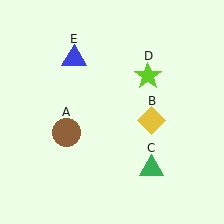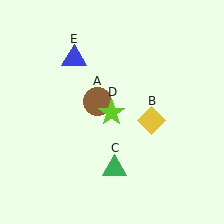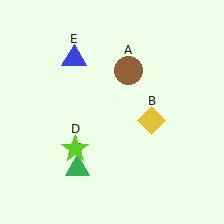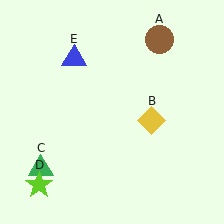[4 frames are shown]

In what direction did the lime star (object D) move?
The lime star (object D) moved down and to the left.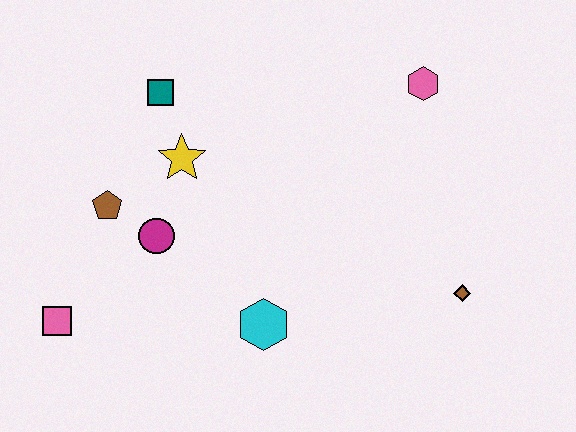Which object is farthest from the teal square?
The brown diamond is farthest from the teal square.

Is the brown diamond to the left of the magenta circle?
No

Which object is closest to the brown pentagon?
The magenta circle is closest to the brown pentagon.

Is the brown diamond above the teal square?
No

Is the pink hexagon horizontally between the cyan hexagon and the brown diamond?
Yes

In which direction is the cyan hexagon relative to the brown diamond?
The cyan hexagon is to the left of the brown diamond.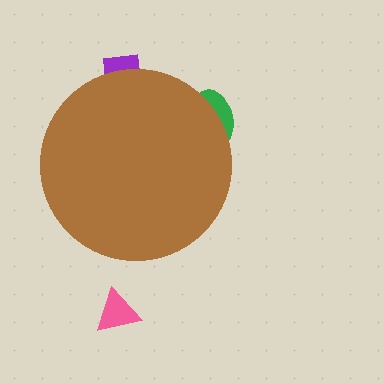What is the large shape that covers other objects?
A brown circle.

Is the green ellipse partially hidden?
Yes, the green ellipse is partially hidden behind the brown circle.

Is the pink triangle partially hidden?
No, the pink triangle is fully visible.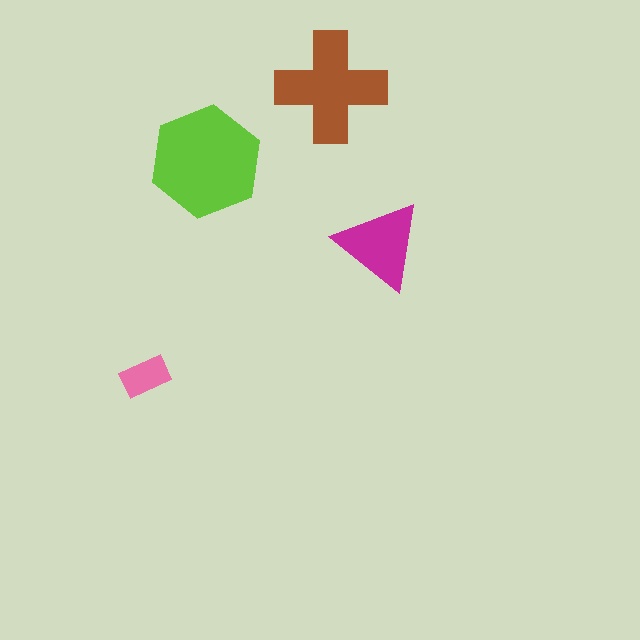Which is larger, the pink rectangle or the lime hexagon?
The lime hexagon.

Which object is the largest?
The lime hexagon.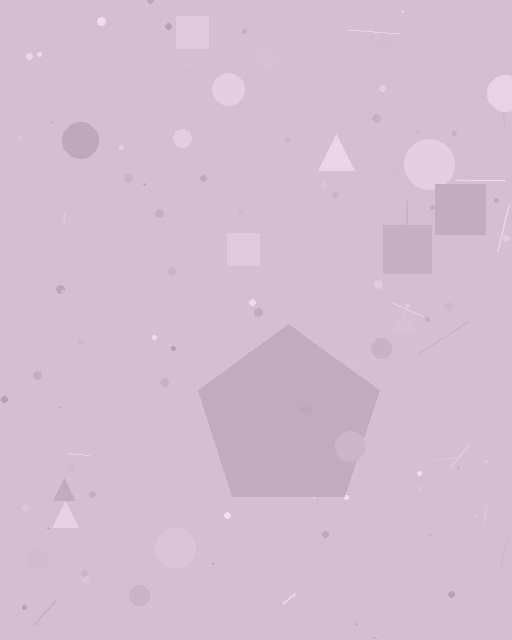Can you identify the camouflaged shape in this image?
The camouflaged shape is a pentagon.